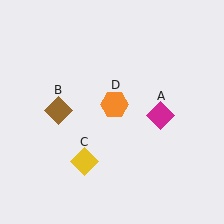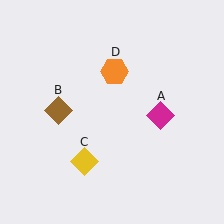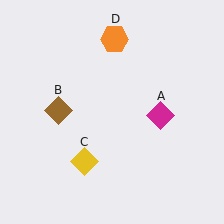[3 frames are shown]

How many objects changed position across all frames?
1 object changed position: orange hexagon (object D).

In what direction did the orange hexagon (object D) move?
The orange hexagon (object D) moved up.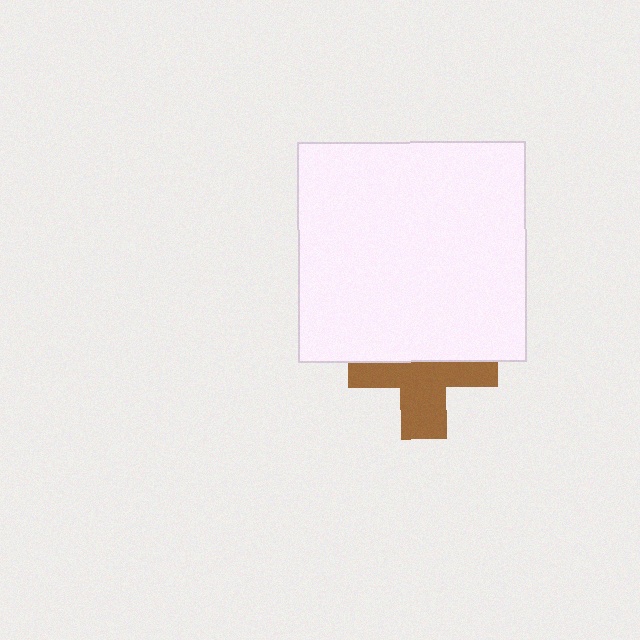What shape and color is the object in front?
The object in front is a white rectangle.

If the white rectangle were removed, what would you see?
You would see the complete brown cross.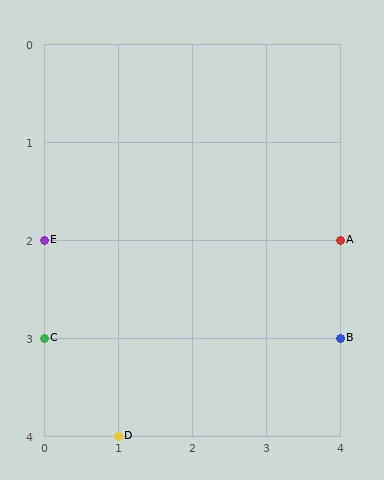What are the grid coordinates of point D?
Point D is at grid coordinates (1, 4).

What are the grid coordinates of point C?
Point C is at grid coordinates (0, 3).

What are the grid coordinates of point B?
Point B is at grid coordinates (4, 3).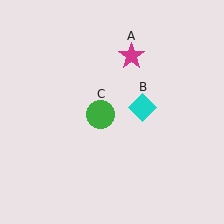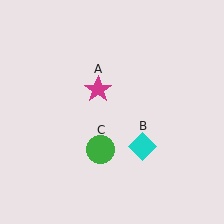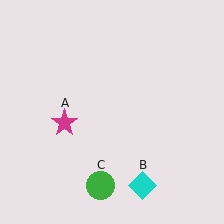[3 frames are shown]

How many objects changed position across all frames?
3 objects changed position: magenta star (object A), cyan diamond (object B), green circle (object C).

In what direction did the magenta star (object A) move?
The magenta star (object A) moved down and to the left.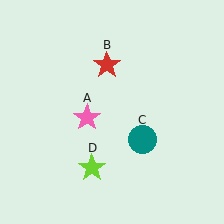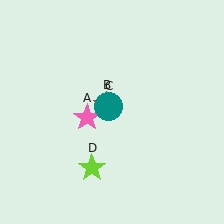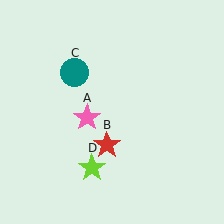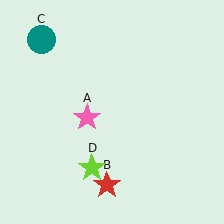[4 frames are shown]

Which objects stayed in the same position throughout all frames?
Pink star (object A) and lime star (object D) remained stationary.